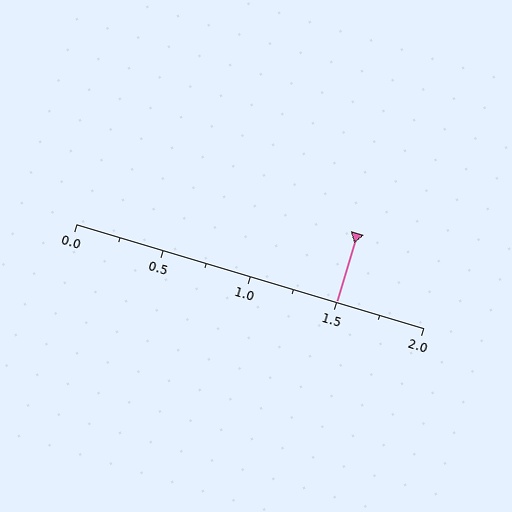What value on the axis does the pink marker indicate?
The marker indicates approximately 1.5.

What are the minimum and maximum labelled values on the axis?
The axis runs from 0.0 to 2.0.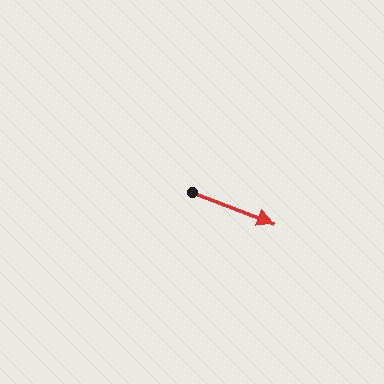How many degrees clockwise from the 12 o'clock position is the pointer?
Approximately 111 degrees.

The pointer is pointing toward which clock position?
Roughly 4 o'clock.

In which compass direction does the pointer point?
East.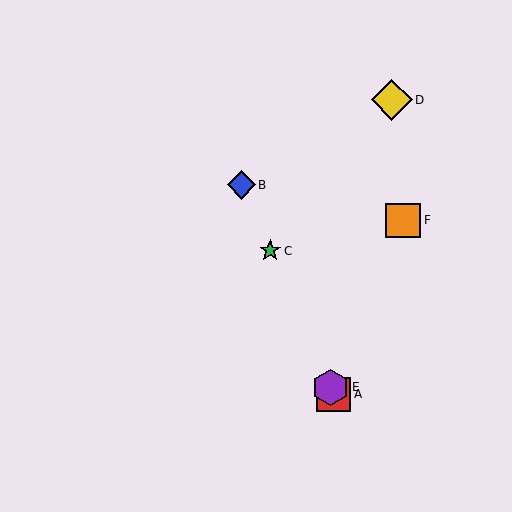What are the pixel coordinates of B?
Object B is at (241, 185).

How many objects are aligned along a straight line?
4 objects (A, B, C, E) are aligned along a straight line.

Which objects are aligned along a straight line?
Objects A, B, C, E are aligned along a straight line.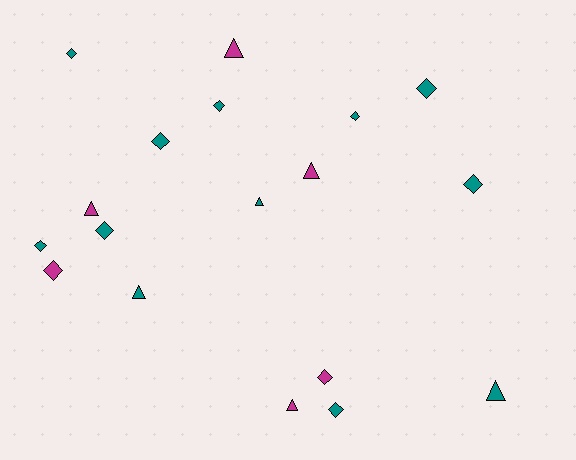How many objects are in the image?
There are 18 objects.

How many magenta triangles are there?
There are 4 magenta triangles.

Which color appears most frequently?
Teal, with 12 objects.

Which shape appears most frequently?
Diamond, with 11 objects.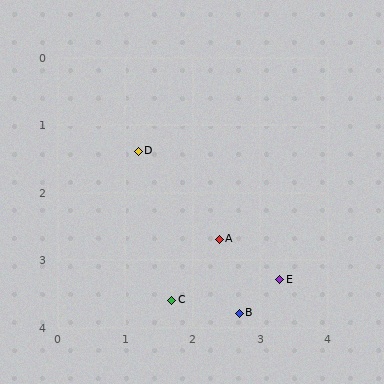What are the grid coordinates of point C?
Point C is at approximately (1.7, 3.6).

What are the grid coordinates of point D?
Point D is at approximately (1.2, 1.4).